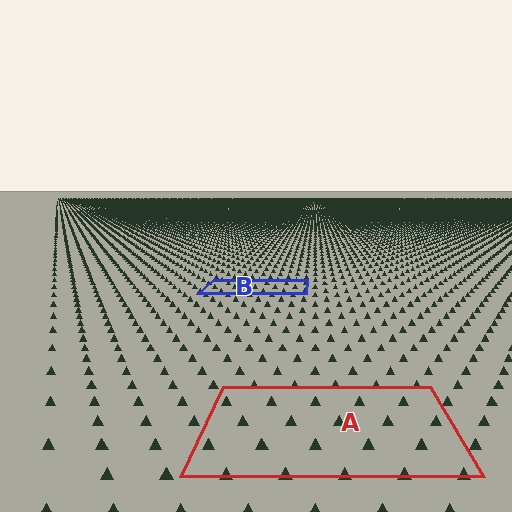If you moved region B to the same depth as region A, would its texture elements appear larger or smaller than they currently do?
They would appear larger. At a closer depth, the same texture elements are projected at a bigger on-screen size.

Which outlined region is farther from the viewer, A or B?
Region B is farther from the viewer — the texture elements inside it appear smaller and more densely packed.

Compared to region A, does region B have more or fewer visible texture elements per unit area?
Region B has more texture elements per unit area — they are packed more densely because it is farther away.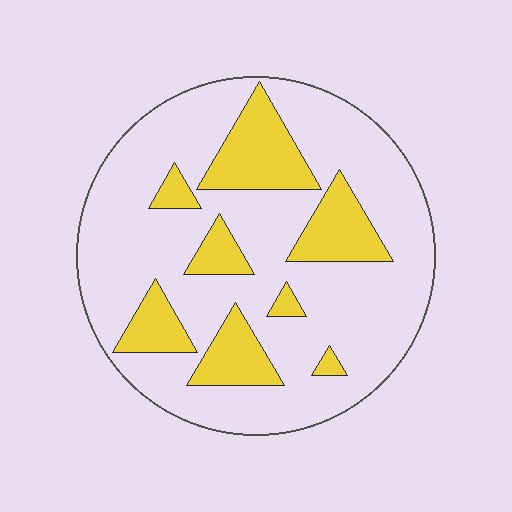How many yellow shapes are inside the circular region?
8.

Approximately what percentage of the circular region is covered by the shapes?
Approximately 25%.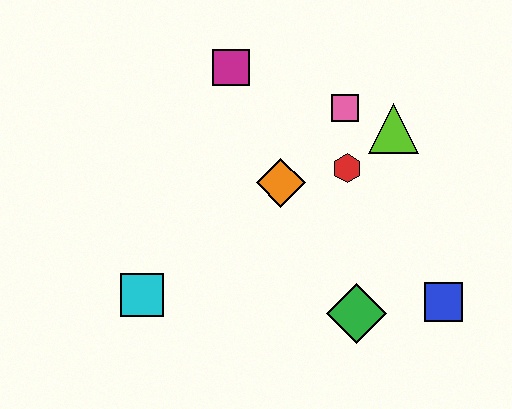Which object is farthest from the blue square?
The magenta square is farthest from the blue square.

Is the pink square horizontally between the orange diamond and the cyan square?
No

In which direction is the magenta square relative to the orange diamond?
The magenta square is above the orange diamond.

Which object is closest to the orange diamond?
The red hexagon is closest to the orange diamond.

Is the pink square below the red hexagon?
No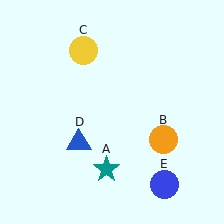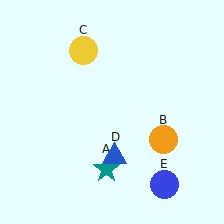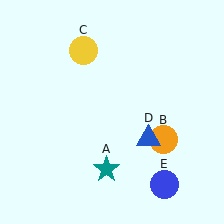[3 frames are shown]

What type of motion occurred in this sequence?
The blue triangle (object D) rotated counterclockwise around the center of the scene.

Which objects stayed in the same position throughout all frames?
Teal star (object A) and orange circle (object B) and yellow circle (object C) and blue circle (object E) remained stationary.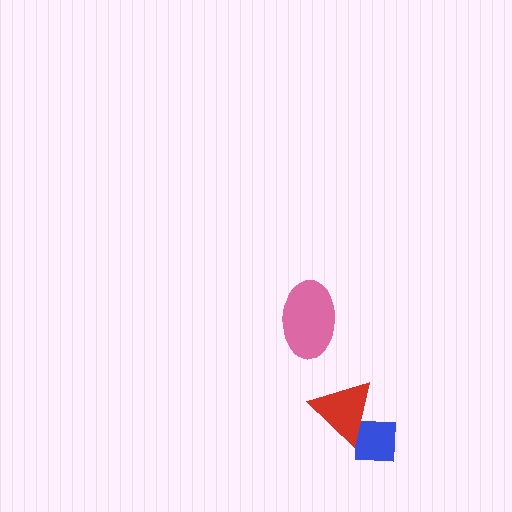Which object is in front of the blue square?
The red triangle is in front of the blue square.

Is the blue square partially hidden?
Yes, it is partially covered by another shape.